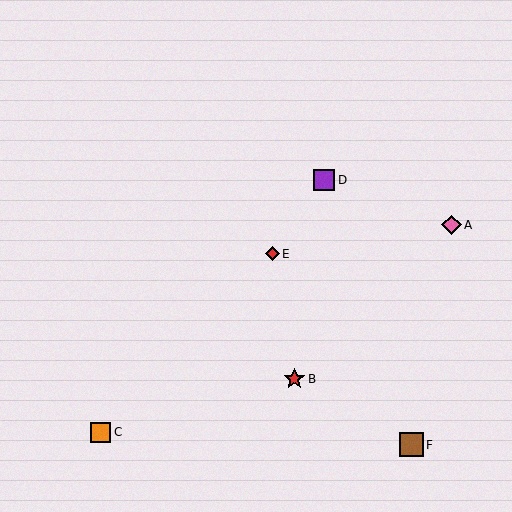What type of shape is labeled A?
Shape A is a pink diamond.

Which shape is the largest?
The brown square (labeled F) is the largest.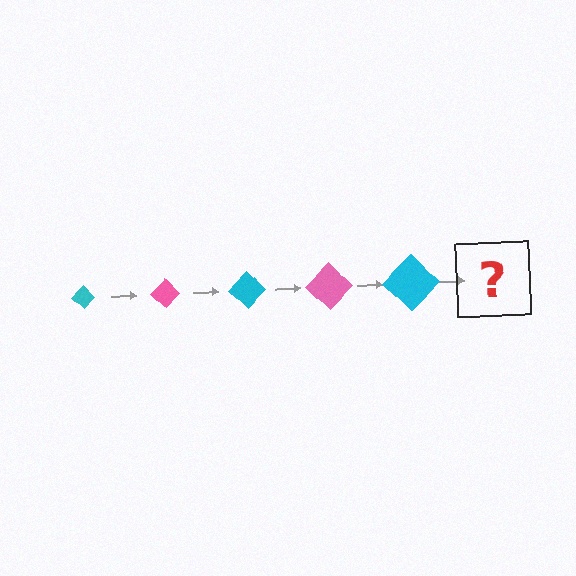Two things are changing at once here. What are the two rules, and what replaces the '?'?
The two rules are that the diamond grows larger each step and the color cycles through cyan and pink. The '?' should be a pink diamond, larger than the previous one.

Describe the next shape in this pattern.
It should be a pink diamond, larger than the previous one.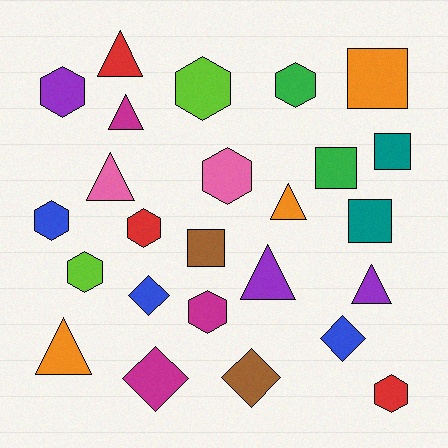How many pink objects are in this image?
There are 2 pink objects.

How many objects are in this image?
There are 25 objects.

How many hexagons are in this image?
There are 9 hexagons.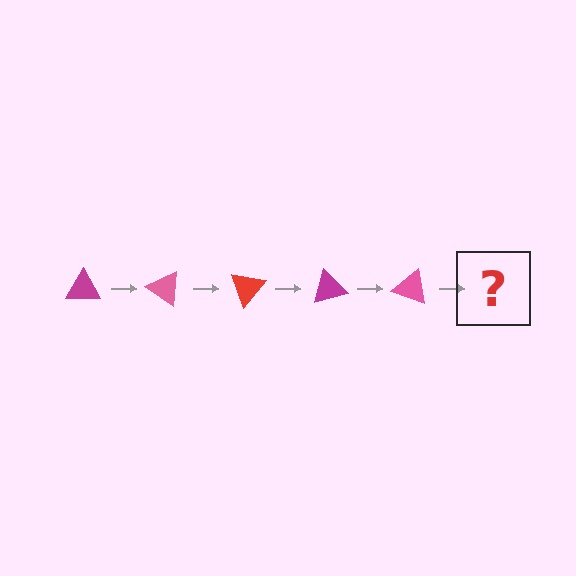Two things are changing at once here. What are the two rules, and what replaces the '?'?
The two rules are that it rotates 35 degrees each step and the color cycles through magenta, pink, and red. The '?' should be a red triangle, rotated 175 degrees from the start.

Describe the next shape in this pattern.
It should be a red triangle, rotated 175 degrees from the start.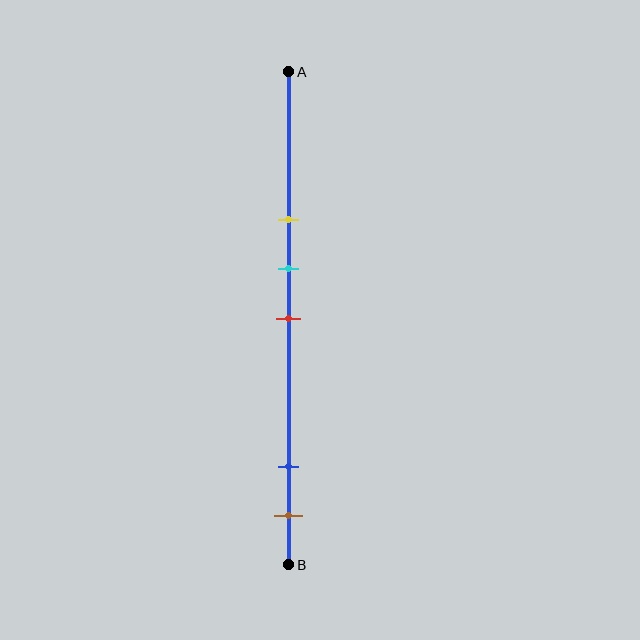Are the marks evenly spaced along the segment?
No, the marks are not evenly spaced.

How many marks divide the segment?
There are 5 marks dividing the segment.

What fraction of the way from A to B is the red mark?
The red mark is approximately 50% (0.5) of the way from A to B.